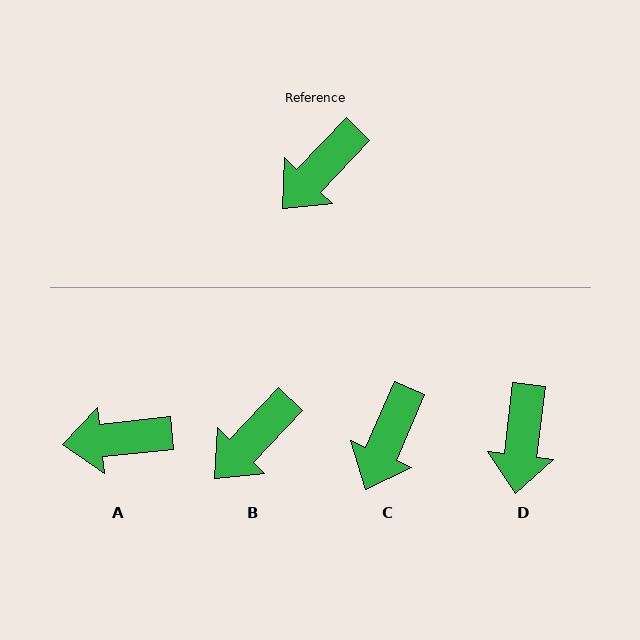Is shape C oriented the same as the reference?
No, it is off by about 20 degrees.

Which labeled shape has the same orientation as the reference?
B.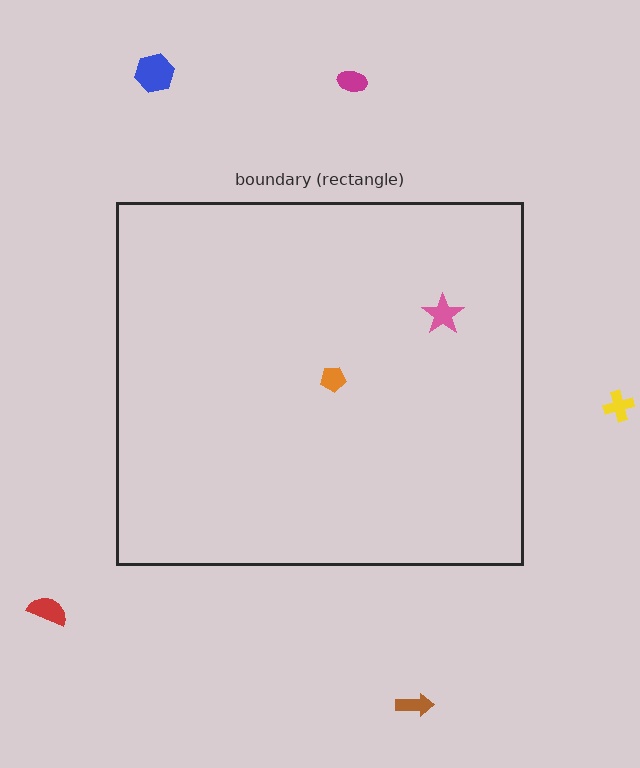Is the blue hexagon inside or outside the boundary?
Outside.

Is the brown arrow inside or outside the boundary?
Outside.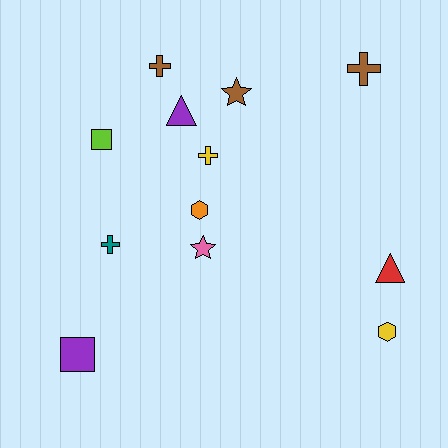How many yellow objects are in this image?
There are 2 yellow objects.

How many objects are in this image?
There are 12 objects.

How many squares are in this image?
There are 2 squares.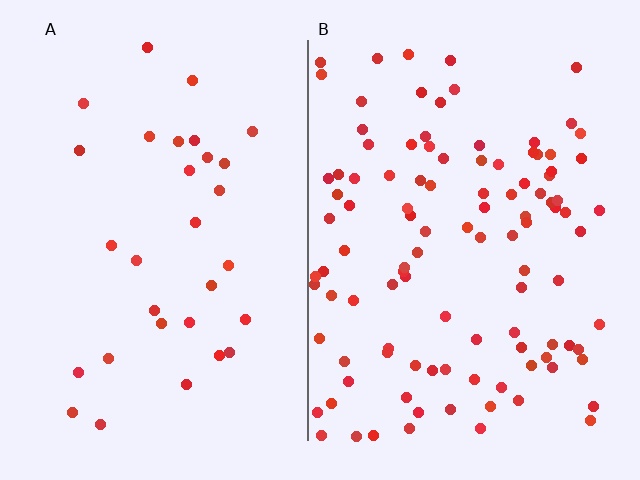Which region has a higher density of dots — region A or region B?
B (the right).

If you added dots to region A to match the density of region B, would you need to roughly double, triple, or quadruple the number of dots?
Approximately triple.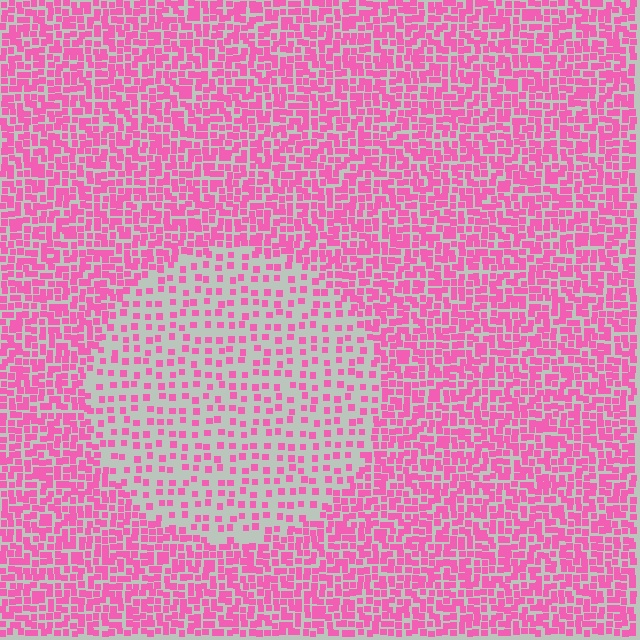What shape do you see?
I see a circle.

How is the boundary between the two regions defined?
The boundary is defined by a change in element density (approximately 2.3x ratio). All elements are the same color, size, and shape.